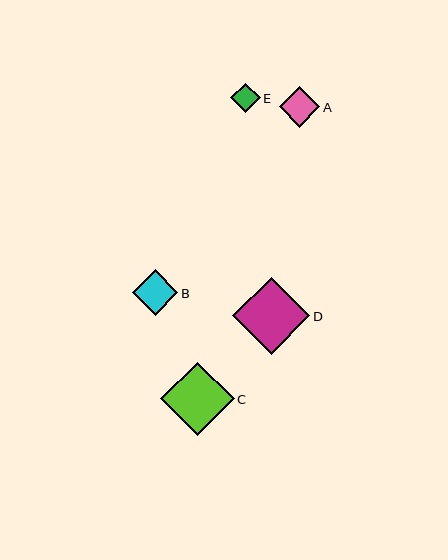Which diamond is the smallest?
Diamond E is the smallest with a size of approximately 30 pixels.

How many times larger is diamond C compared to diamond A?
Diamond C is approximately 1.8 times the size of diamond A.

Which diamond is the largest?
Diamond D is the largest with a size of approximately 78 pixels.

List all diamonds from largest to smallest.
From largest to smallest: D, C, B, A, E.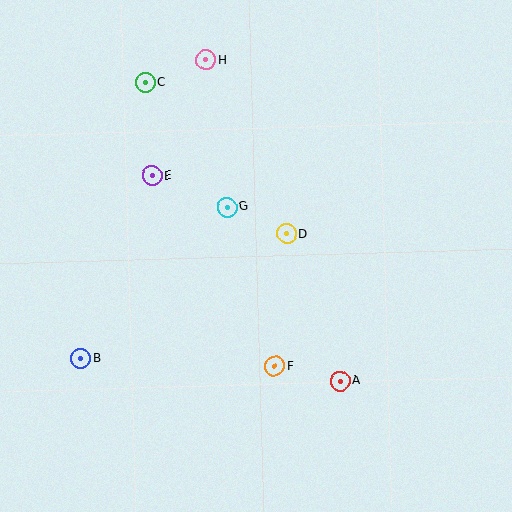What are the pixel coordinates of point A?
Point A is at (340, 381).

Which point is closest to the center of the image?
Point D at (287, 234) is closest to the center.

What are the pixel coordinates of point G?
Point G is at (227, 207).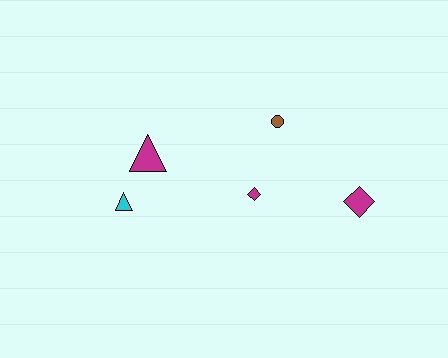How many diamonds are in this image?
There are 2 diamonds.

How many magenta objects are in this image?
There are 3 magenta objects.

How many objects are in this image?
There are 5 objects.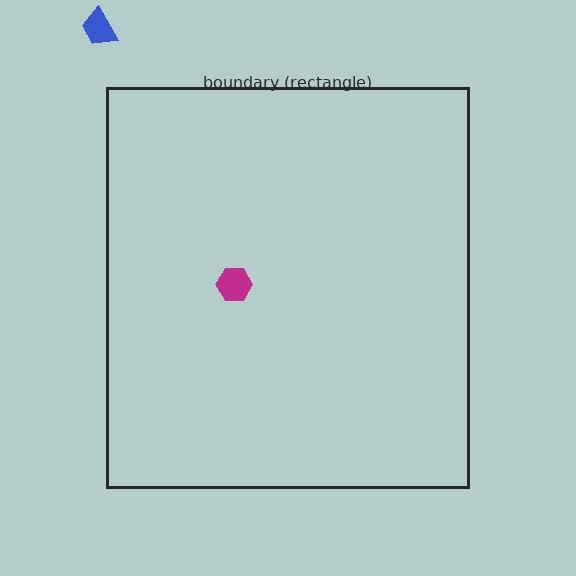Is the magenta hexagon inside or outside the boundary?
Inside.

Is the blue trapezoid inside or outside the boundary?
Outside.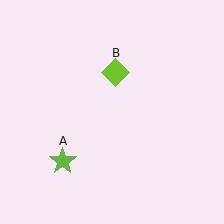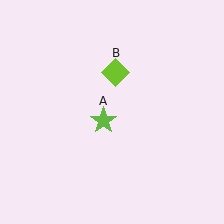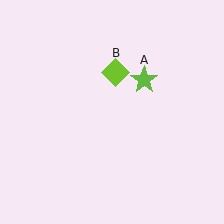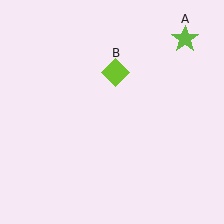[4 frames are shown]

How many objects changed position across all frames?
1 object changed position: lime star (object A).